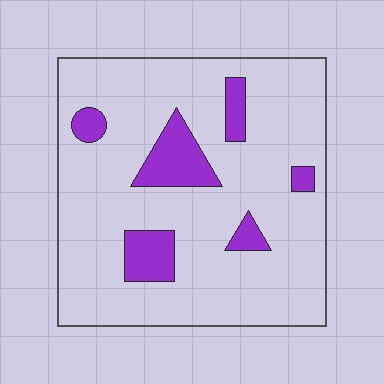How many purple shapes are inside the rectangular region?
6.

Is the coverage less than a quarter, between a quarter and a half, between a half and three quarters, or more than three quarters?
Less than a quarter.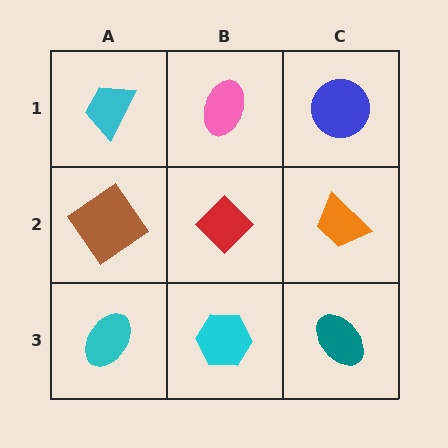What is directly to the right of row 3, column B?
A teal ellipse.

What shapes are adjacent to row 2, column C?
A blue circle (row 1, column C), a teal ellipse (row 3, column C), a red diamond (row 2, column B).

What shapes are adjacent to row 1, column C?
An orange trapezoid (row 2, column C), a pink ellipse (row 1, column B).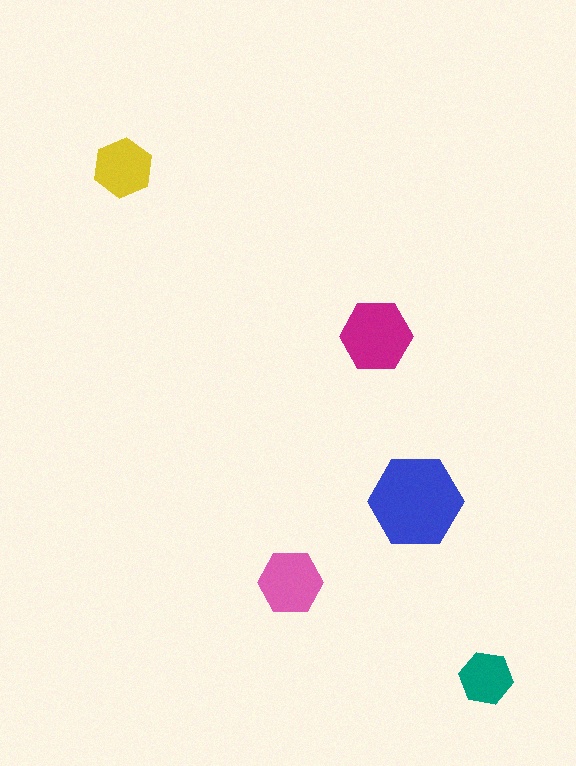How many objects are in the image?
There are 5 objects in the image.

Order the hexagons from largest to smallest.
the blue one, the magenta one, the pink one, the yellow one, the teal one.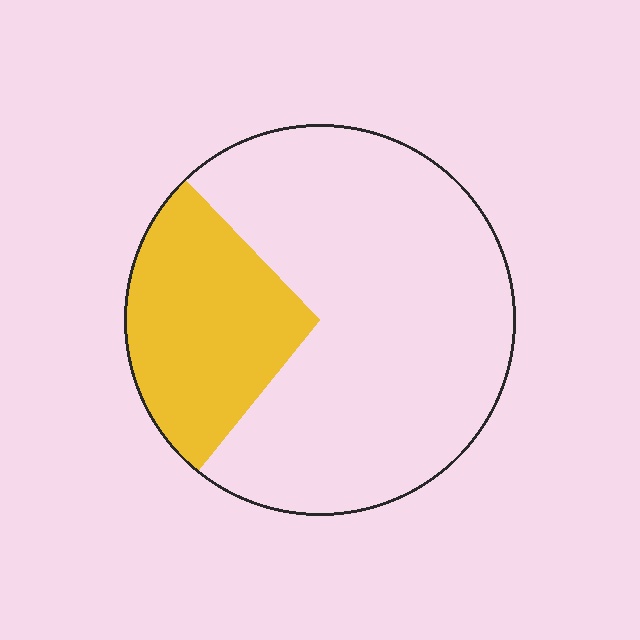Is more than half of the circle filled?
No.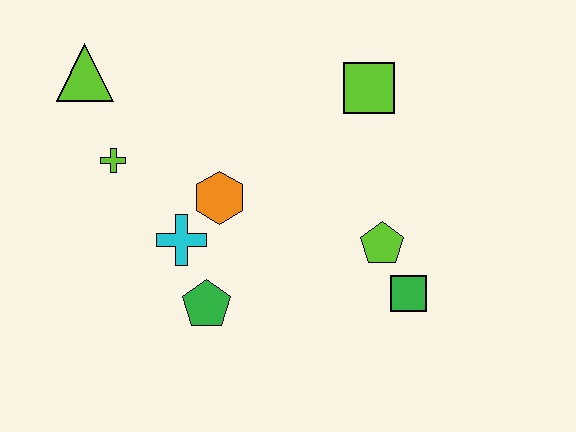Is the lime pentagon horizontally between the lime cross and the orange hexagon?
No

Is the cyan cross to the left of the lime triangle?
No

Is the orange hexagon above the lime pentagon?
Yes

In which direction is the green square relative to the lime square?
The green square is below the lime square.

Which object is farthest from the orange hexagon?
The green square is farthest from the orange hexagon.